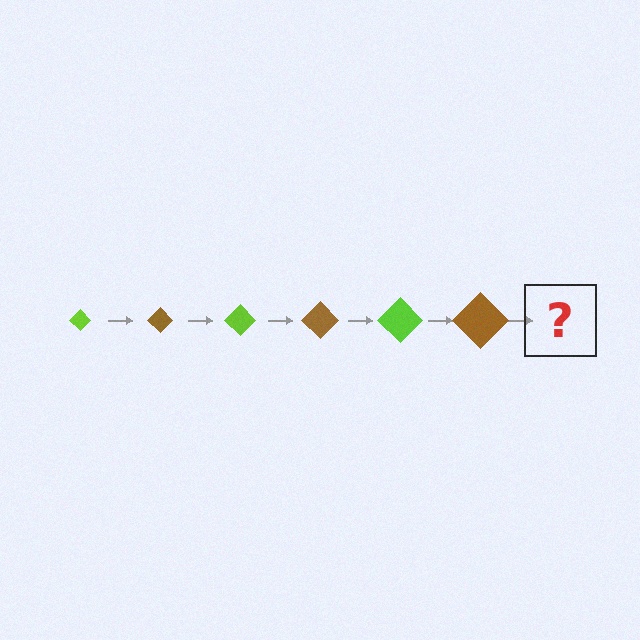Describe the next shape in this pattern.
It should be a lime diamond, larger than the previous one.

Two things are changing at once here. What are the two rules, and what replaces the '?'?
The two rules are that the diamond grows larger each step and the color cycles through lime and brown. The '?' should be a lime diamond, larger than the previous one.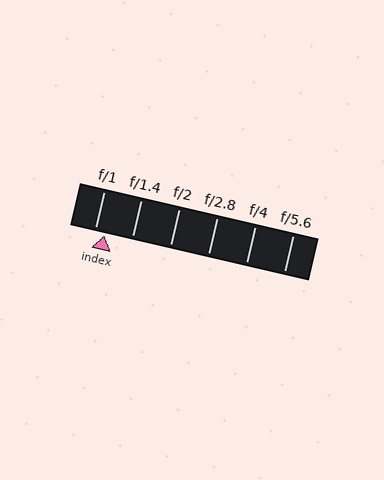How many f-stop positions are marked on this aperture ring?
There are 6 f-stop positions marked.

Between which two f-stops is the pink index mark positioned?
The index mark is between f/1 and f/1.4.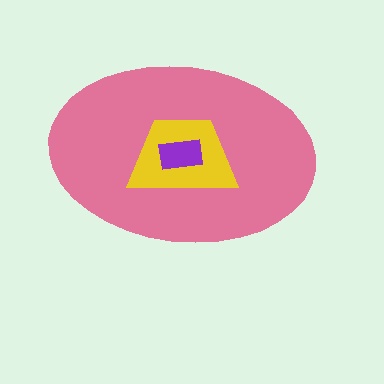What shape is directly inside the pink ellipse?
The yellow trapezoid.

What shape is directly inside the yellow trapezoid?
The purple rectangle.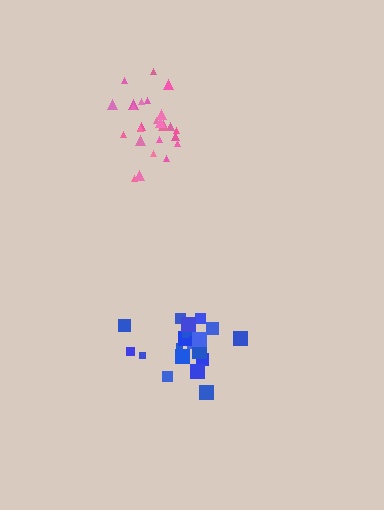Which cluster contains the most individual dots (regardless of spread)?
Pink (25).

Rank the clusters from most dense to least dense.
blue, pink.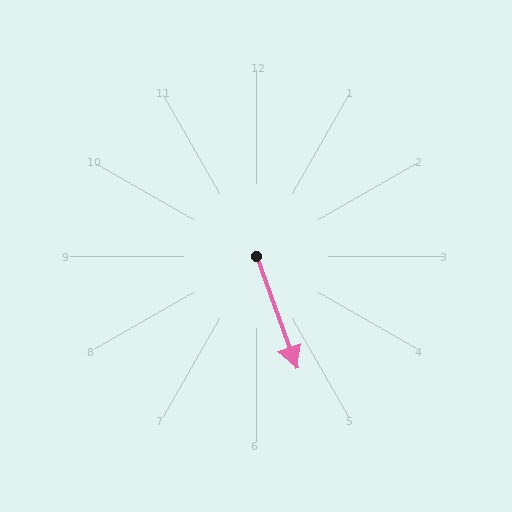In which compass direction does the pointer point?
South.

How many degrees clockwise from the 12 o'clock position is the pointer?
Approximately 160 degrees.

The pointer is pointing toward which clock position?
Roughly 5 o'clock.